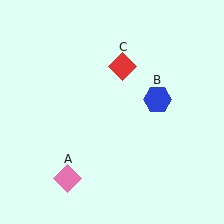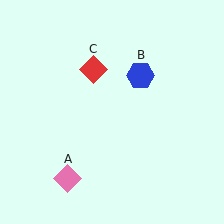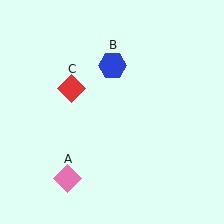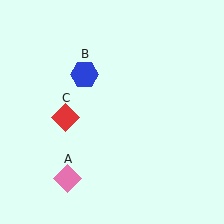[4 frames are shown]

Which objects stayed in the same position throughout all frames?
Pink diamond (object A) remained stationary.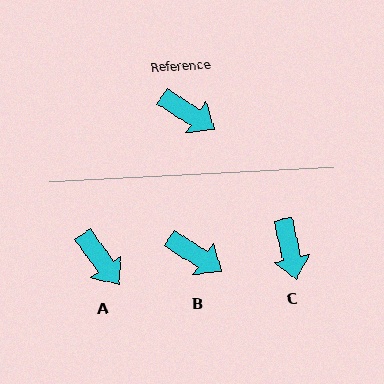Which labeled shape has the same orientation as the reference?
B.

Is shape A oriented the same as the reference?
No, it is off by about 22 degrees.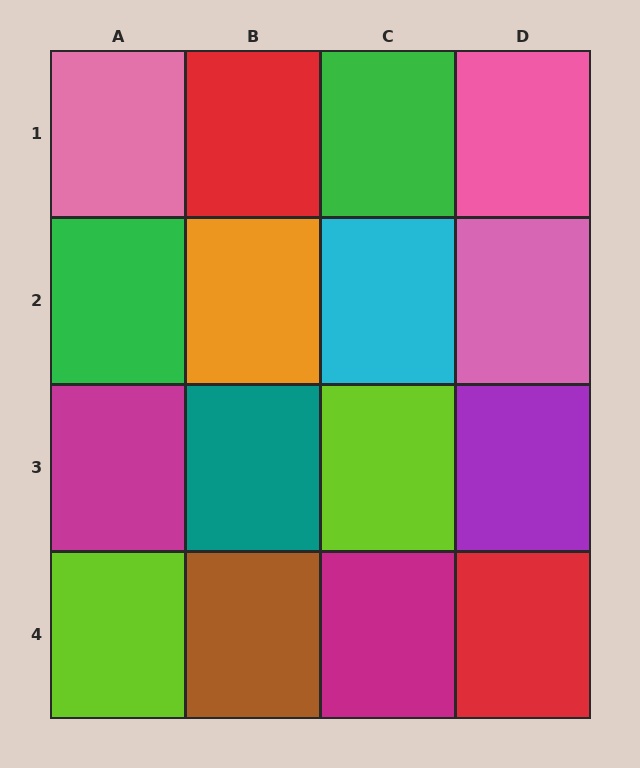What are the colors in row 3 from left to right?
Magenta, teal, lime, purple.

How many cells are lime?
2 cells are lime.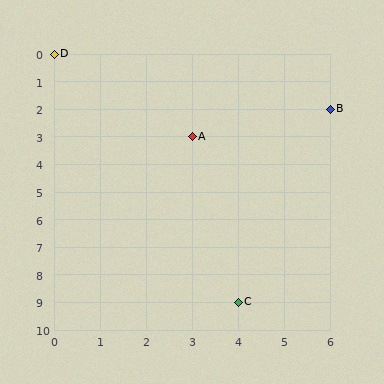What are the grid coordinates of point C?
Point C is at grid coordinates (4, 9).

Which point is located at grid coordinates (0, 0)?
Point D is at (0, 0).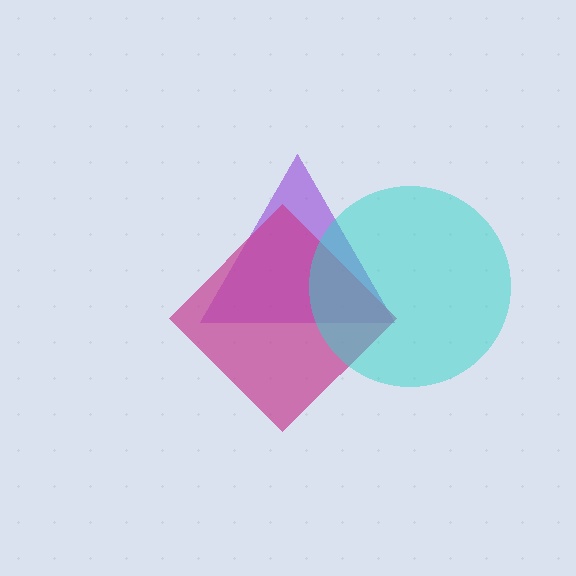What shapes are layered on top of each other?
The layered shapes are: a purple triangle, a magenta diamond, a cyan circle.